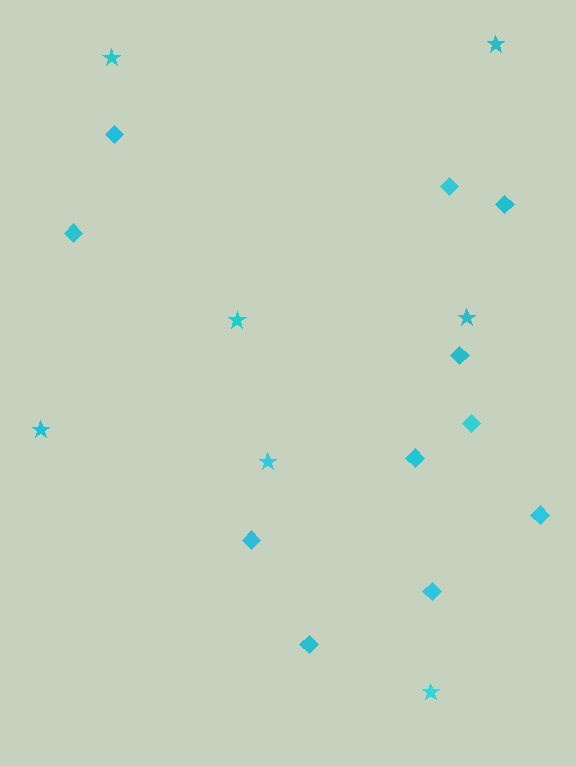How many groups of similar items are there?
There are 2 groups: one group of diamonds (11) and one group of stars (7).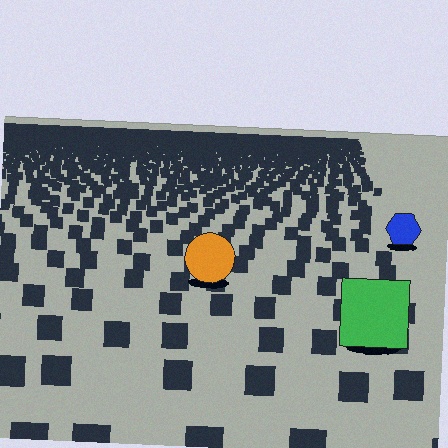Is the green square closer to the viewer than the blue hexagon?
Yes. The green square is closer — you can tell from the texture gradient: the ground texture is coarser near it.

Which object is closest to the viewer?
The green square is closest. The texture marks near it are larger and more spread out.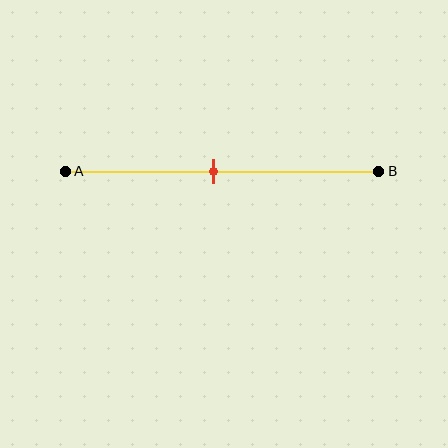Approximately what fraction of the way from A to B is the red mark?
The red mark is approximately 45% of the way from A to B.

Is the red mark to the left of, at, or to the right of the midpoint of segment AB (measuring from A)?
The red mark is approximately at the midpoint of segment AB.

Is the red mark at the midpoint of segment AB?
Yes, the mark is approximately at the midpoint.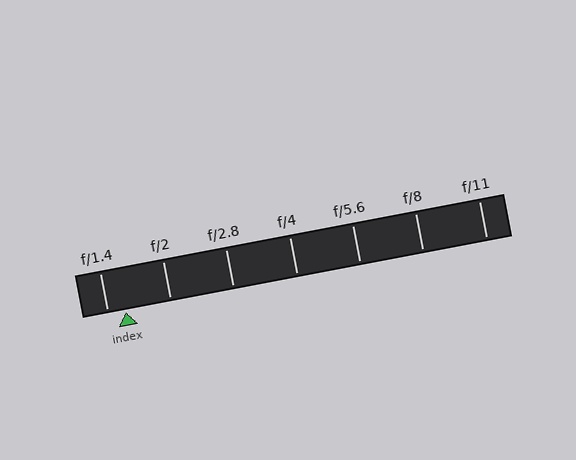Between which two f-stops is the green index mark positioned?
The index mark is between f/1.4 and f/2.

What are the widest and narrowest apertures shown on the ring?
The widest aperture shown is f/1.4 and the narrowest is f/11.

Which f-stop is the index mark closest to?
The index mark is closest to f/1.4.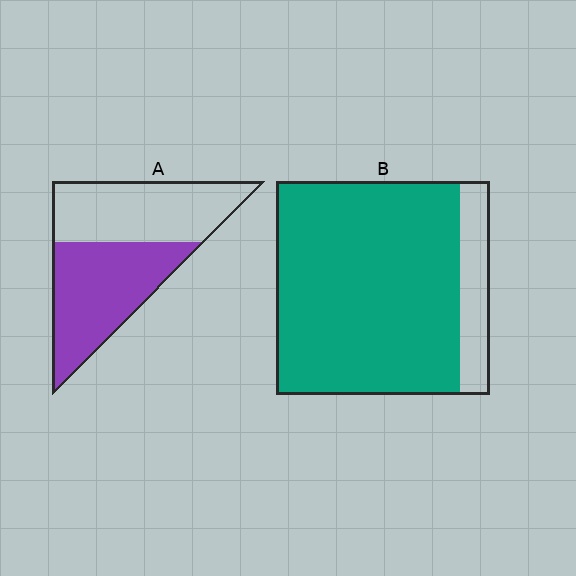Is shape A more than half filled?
Roughly half.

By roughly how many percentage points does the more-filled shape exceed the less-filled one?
By roughly 35 percentage points (B over A).